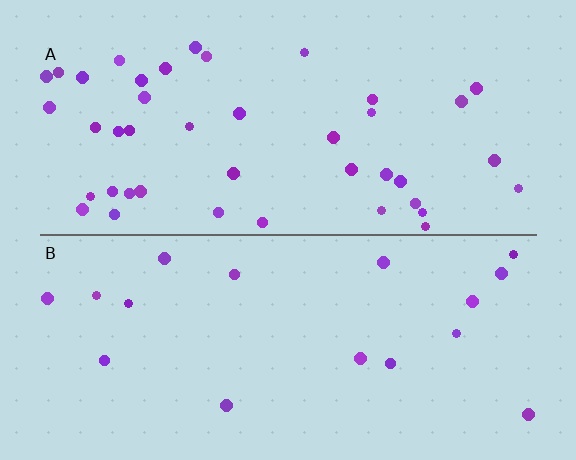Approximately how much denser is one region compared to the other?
Approximately 2.5× — region A over region B.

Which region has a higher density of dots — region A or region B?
A (the top).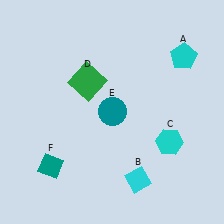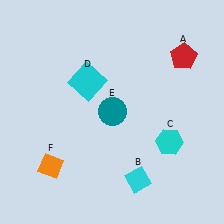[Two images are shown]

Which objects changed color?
A changed from cyan to red. D changed from green to cyan. F changed from teal to orange.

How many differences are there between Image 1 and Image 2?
There are 3 differences between the two images.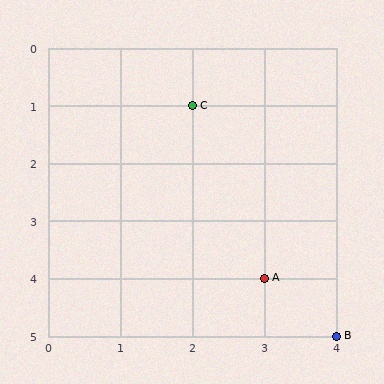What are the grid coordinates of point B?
Point B is at grid coordinates (4, 5).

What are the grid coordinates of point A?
Point A is at grid coordinates (3, 4).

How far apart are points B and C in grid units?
Points B and C are 2 columns and 4 rows apart (about 4.5 grid units diagonally).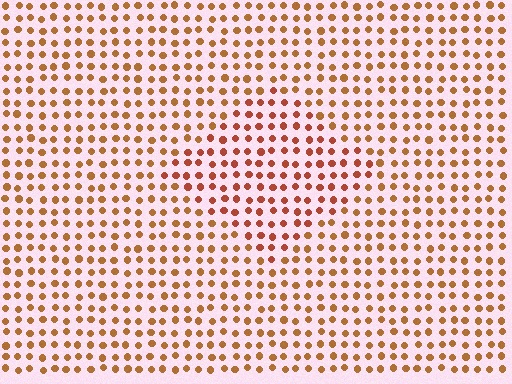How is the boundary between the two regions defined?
The boundary is defined purely by a slight shift in hue (about 21 degrees). Spacing, size, and orientation are identical on both sides.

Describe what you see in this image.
The image is filled with small brown elements in a uniform arrangement. A diamond-shaped region is visible where the elements are tinted to a slightly different hue, forming a subtle color boundary.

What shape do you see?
I see a diamond.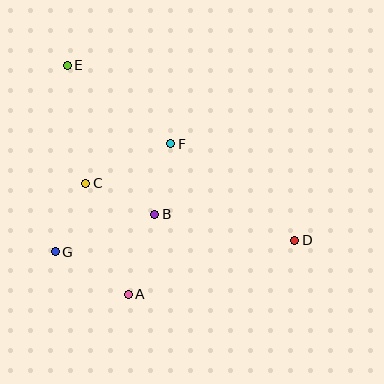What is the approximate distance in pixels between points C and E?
The distance between C and E is approximately 119 pixels.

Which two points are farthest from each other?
Points D and E are farthest from each other.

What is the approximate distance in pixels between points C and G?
The distance between C and G is approximately 75 pixels.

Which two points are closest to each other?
Points B and F are closest to each other.